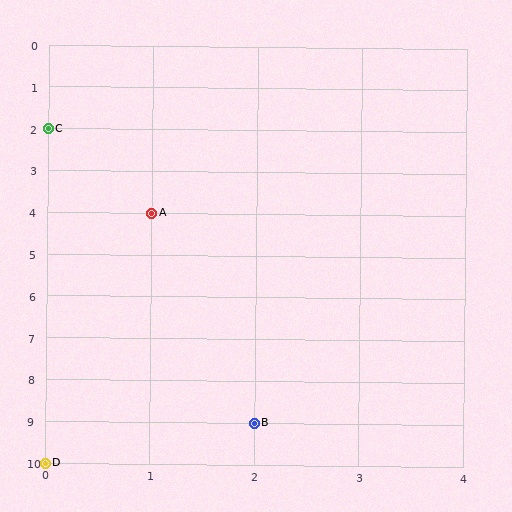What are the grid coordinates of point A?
Point A is at grid coordinates (1, 4).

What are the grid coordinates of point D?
Point D is at grid coordinates (0, 10).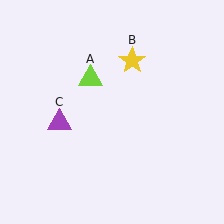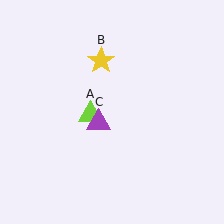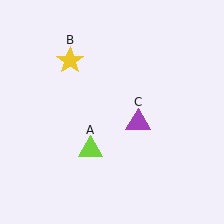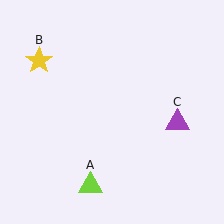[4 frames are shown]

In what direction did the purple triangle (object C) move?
The purple triangle (object C) moved right.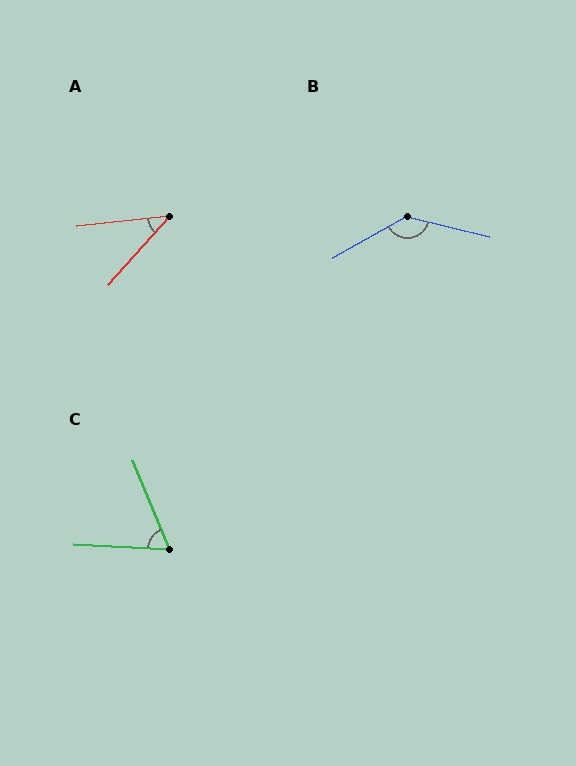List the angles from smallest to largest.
A (42°), C (64°), B (137°).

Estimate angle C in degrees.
Approximately 64 degrees.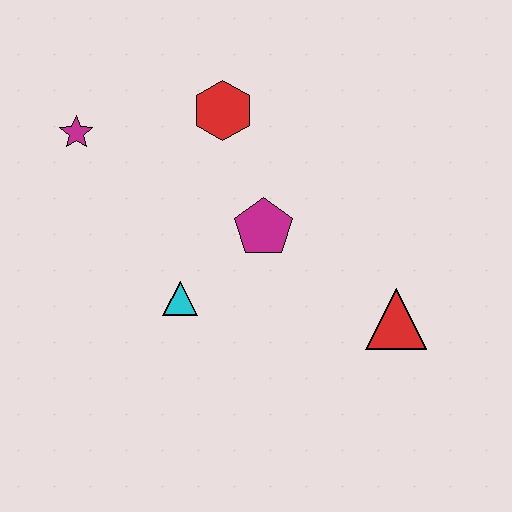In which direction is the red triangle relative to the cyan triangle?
The red triangle is to the right of the cyan triangle.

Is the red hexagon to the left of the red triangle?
Yes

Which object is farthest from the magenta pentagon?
The magenta star is farthest from the magenta pentagon.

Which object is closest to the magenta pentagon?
The cyan triangle is closest to the magenta pentagon.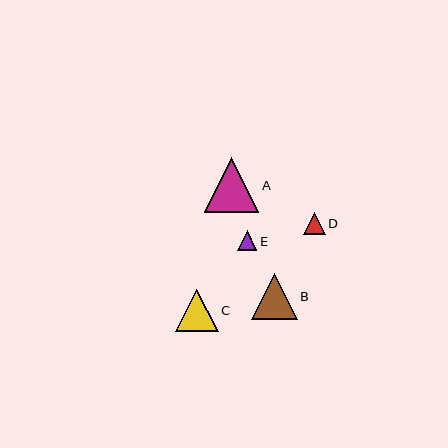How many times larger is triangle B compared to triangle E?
Triangle B is approximately 2.3 times the size of triangle E.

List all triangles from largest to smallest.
From largest to smallest: A, B, C, D, E.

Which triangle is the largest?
Triangle A is the largest with a size of approximately 55 pixels.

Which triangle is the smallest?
Triangle E is the smallest with a size of approximately 19 pixels.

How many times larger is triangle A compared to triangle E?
Triangle A is approximately 2.8 times the size of triangle E.